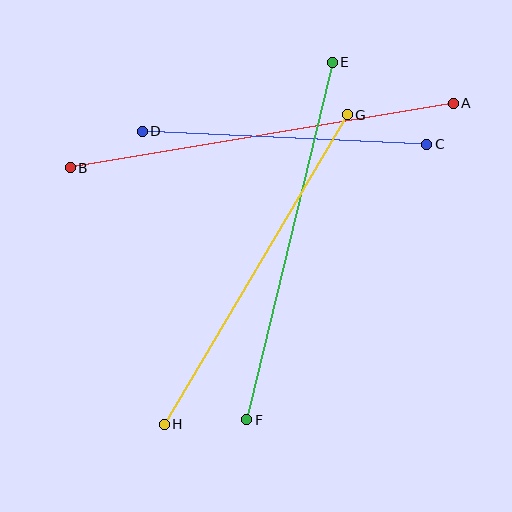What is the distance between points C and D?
The distance is approximately 285 pixels.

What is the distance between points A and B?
The distance is approximately 388 pixels.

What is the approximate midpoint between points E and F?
The midpoint is at approximately (290, 241) pixels.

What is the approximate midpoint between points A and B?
The midpoint is at approximately (262, 136) pixels.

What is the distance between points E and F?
The distance is approximately 368 pixels.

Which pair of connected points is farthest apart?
Points A and B are farthest apart.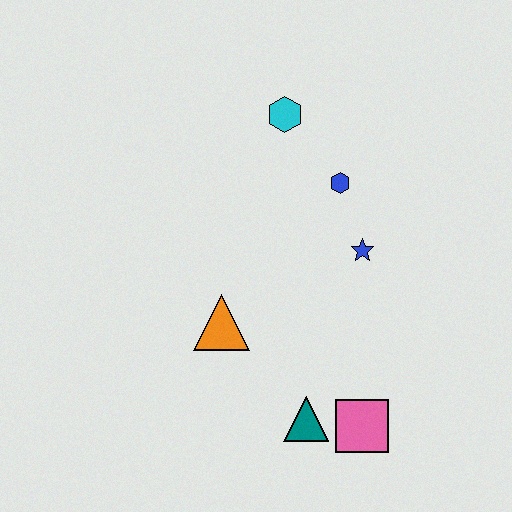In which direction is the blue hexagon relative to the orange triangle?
The blue hexagon is above the orange triangle.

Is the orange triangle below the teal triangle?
No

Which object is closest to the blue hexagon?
The blue star is closest to the blue hexagon.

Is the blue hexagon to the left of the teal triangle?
No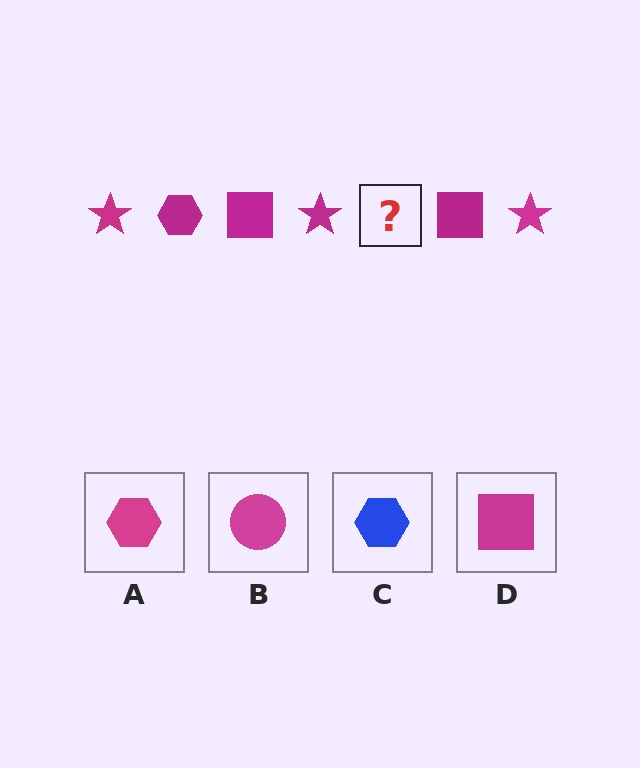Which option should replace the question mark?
Option A.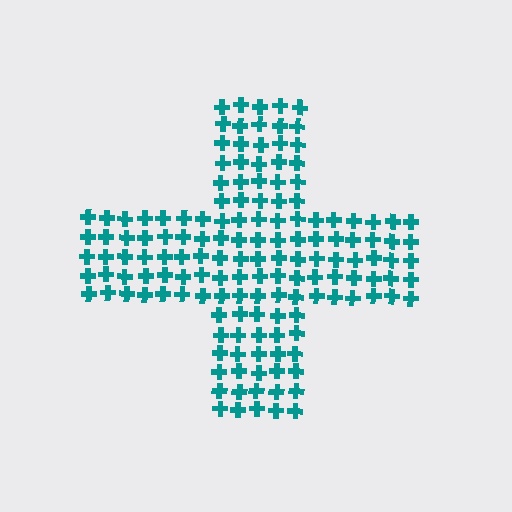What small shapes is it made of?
It is made of small crosses.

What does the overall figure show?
The overall figure shows a cross.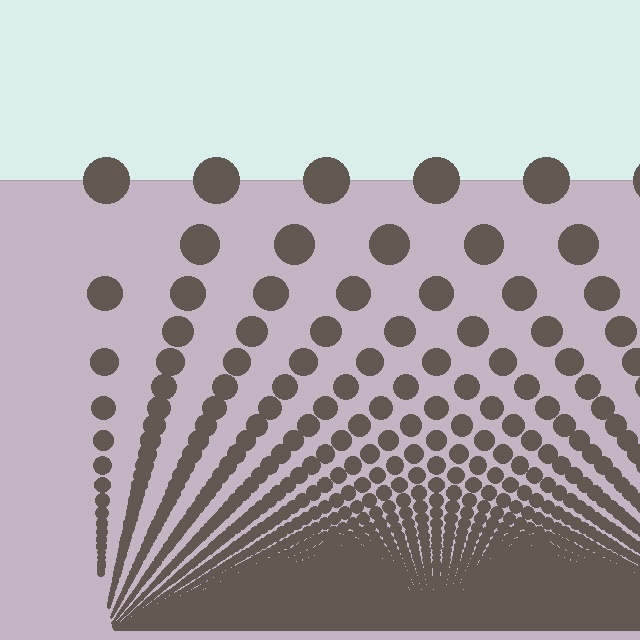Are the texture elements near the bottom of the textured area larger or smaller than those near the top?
Smaller. The gradient is inverted — elements near the bottom are smaller and denser.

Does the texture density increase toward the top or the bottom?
Density increases toward the bottom.